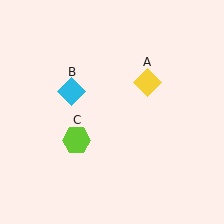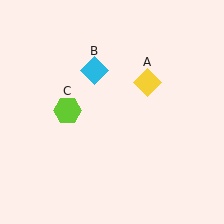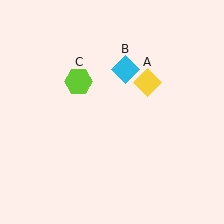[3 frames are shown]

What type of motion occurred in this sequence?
The cyan diamond (object B), lime hexagon (object C) rotated clockwise around the center of the scene.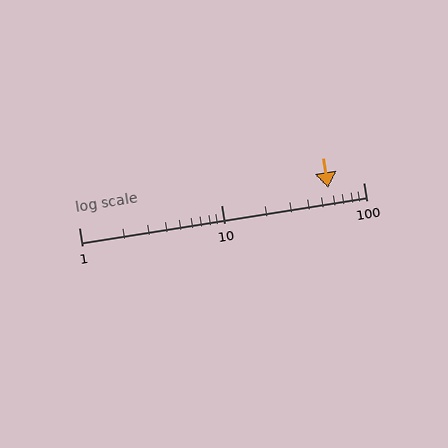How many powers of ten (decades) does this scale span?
The scale spans 2 decades, from 1 to 100.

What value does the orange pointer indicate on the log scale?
The pointer indicates approximately 57.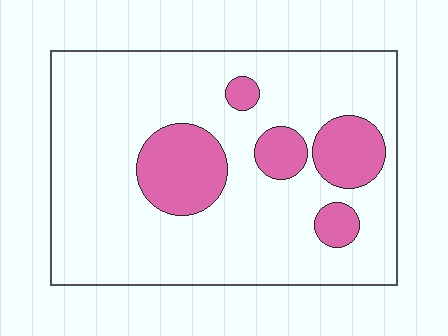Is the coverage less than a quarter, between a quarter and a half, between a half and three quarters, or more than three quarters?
Less than a quarter.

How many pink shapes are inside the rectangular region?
5.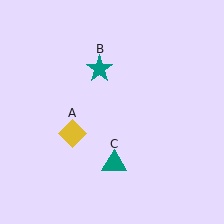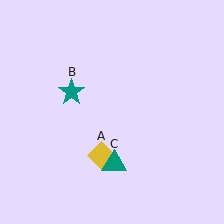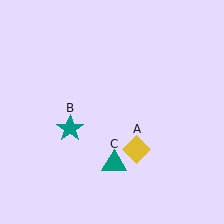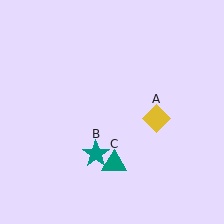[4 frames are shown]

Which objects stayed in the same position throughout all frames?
Teal triangle (object C) remained stationary.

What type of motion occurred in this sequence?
The yellow diamond (object A), teal star (object B) rotated counterclockwise around the center of the scene.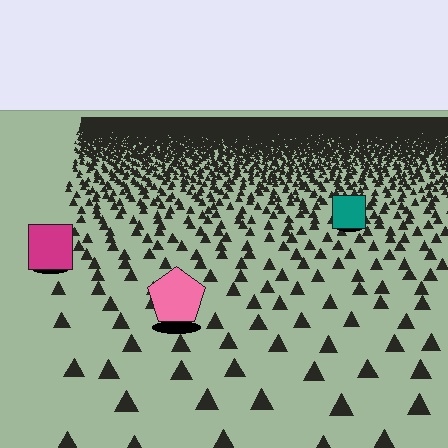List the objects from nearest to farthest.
From nearest to farthest: the pink pentagon, the magenta square, the teal square.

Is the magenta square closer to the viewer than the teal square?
Yes. The magenta square is closer — you can tell from the texture gradient: the ground texture is coarser near it.